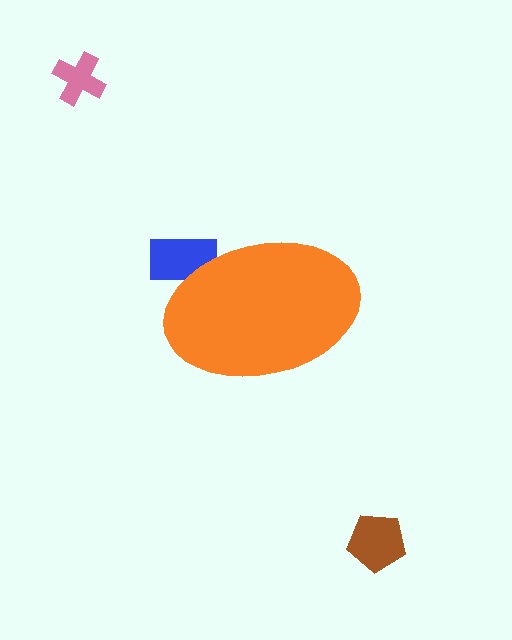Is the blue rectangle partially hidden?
Yes, the blue rectangle is partially hidden behind the orange ellipse.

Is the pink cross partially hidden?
No, the pink cross is fully visible.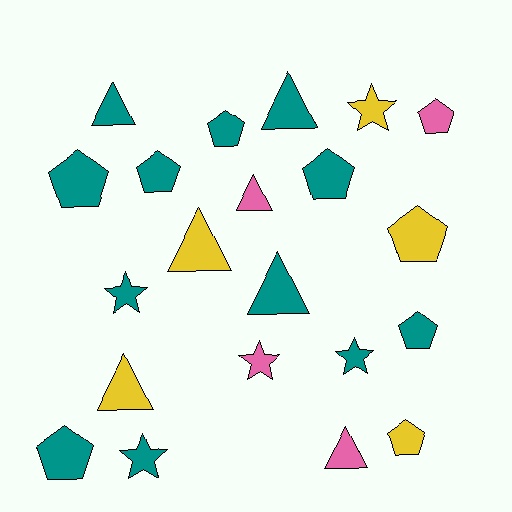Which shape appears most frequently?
Pentagon, with 9 objects.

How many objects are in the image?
There are 21 objects.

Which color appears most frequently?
Teal, with 12 objects.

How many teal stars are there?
There are 3 teal stars.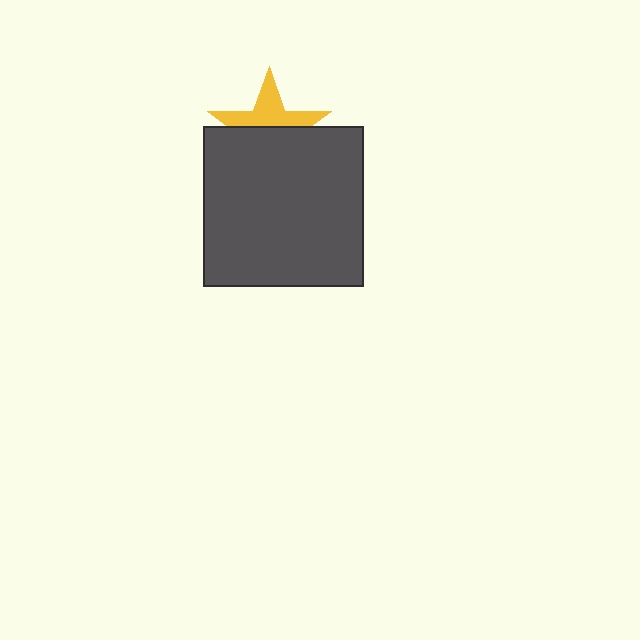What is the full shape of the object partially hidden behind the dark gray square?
The partially hidden object is a yellow star.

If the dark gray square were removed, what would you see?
You would see the complete yellow star.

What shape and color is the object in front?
The object in front is a dark gray square.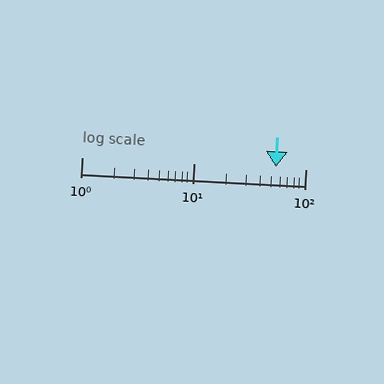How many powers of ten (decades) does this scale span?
The scale spans 2 decades, from 1 to 100.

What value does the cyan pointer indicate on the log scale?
The pointer indicates approximately 54.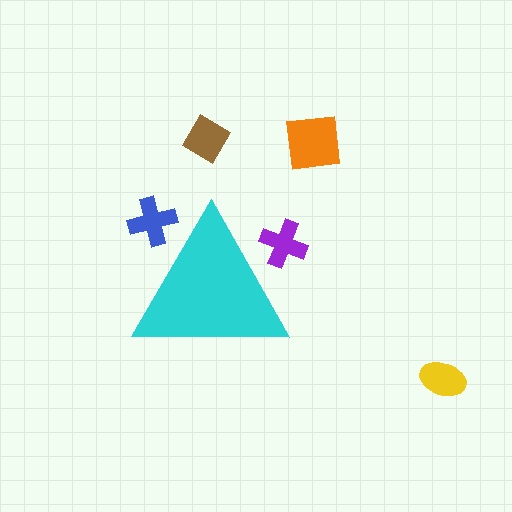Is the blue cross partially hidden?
Yes, the blue cross is partially hidden behind the cyan triangle.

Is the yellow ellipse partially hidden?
No, the yellow ellipse is fully visible.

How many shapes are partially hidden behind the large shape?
2 shapes are partially hidden.